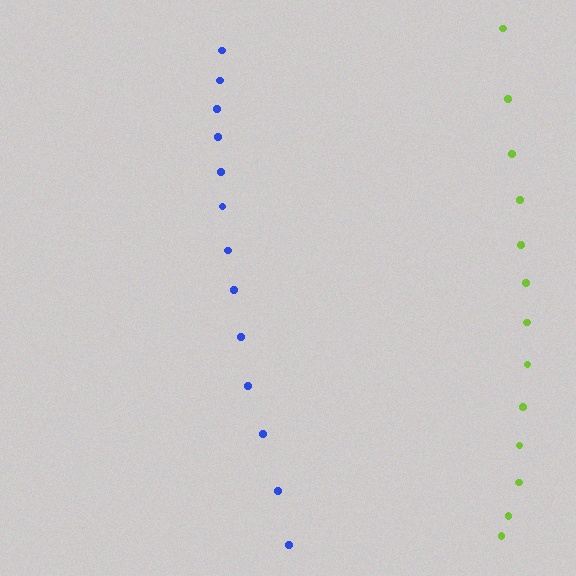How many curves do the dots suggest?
There are 2 distinct paths.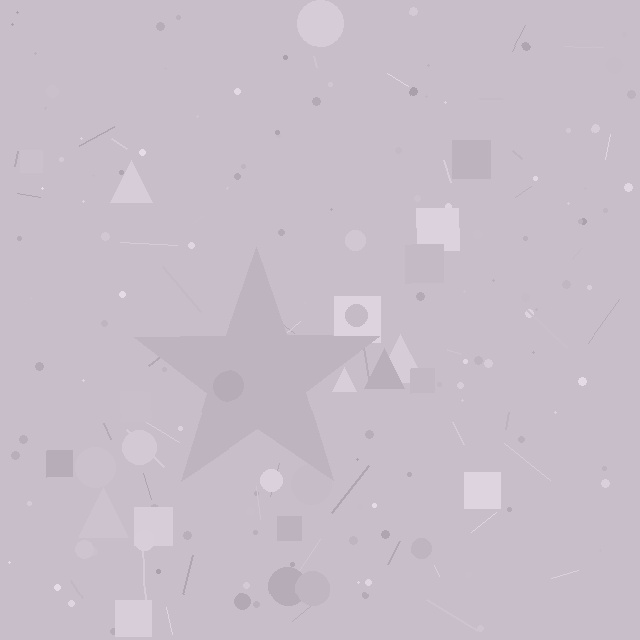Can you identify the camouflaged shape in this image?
The camouflaged shape is a star.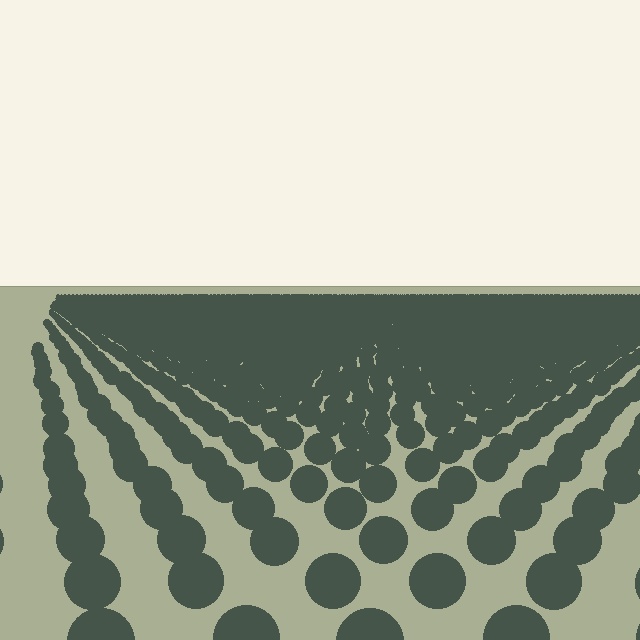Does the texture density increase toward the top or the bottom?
Density increases toward the top.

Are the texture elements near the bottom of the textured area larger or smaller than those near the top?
Larger. Near the bottom, elements are closer to the viewer and appear at a bigger on-screen size.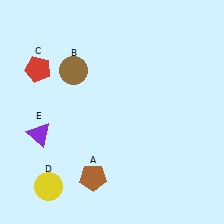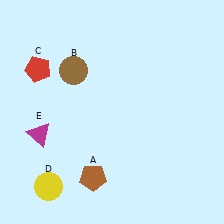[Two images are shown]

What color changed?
The triangle (E) changed from purple in Image 1 to magenta in Image 2.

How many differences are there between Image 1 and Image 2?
There is 1 difference between the two images.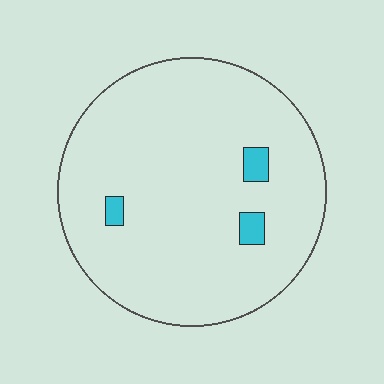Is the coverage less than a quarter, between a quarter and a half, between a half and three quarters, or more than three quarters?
Less than a quarter.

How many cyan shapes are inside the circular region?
3.